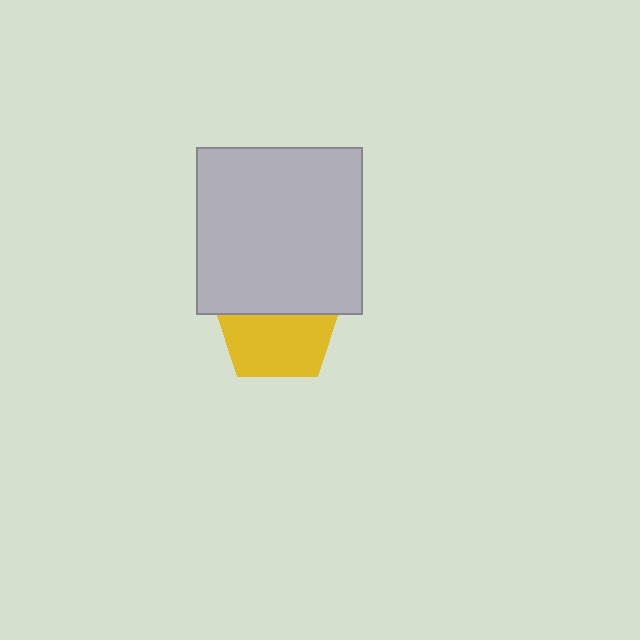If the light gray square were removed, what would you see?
You would see the complete yellow pentagon.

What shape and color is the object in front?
The object in front is a light gray square.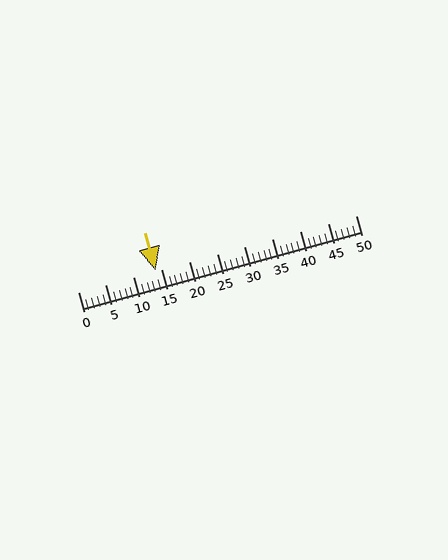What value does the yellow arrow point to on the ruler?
The yellow arrow points to approximately 14.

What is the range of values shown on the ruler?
The ruler shows values from 0 to 50.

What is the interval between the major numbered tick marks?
The major tick marks are spaced 5 units apart.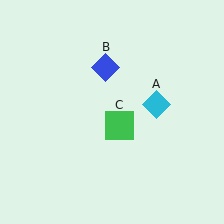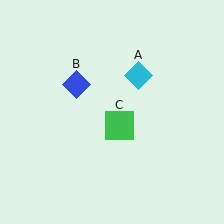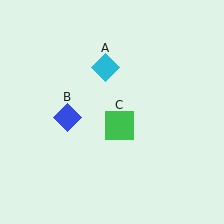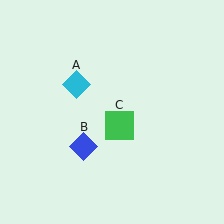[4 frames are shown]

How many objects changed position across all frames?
2 objects changed position: cyan diamond (object A), blue diamond (object B).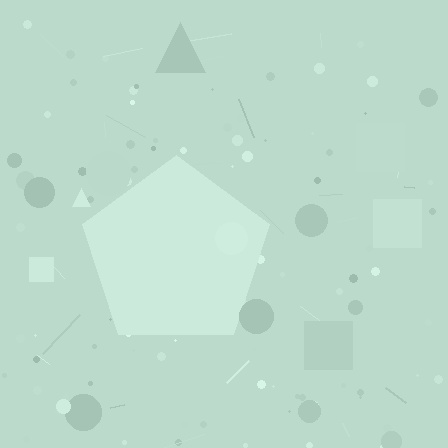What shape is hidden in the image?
A pentagon is hidden in the image.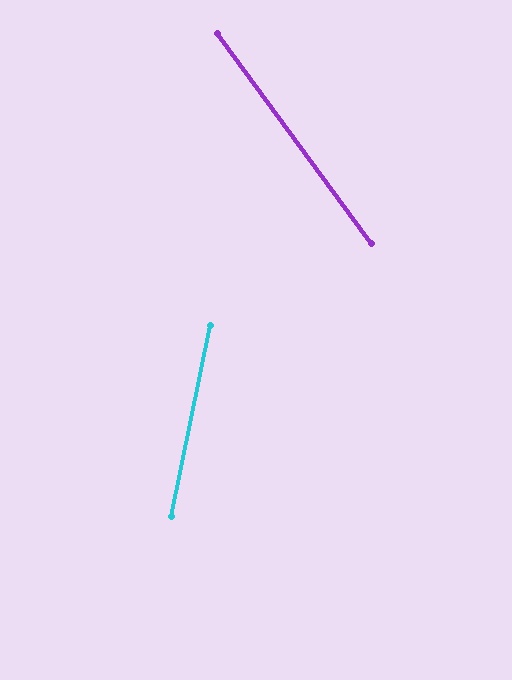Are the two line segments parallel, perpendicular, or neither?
Neither parallel nor perpendicular — they differ by about 48°.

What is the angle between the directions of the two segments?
Approximately 48 degrees.